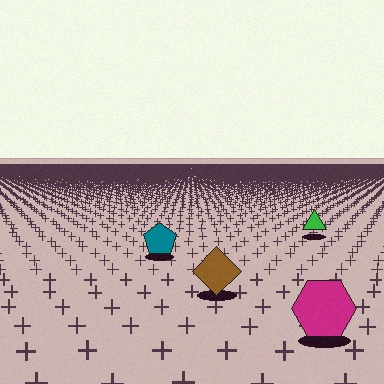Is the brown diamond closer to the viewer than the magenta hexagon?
No. The magenta hexagon is closer — you can tell from the texture gradient: the ground texture is coarser near it.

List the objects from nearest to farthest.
From nearest to farthest: the magenta hexagon, the brown diamond, the teal pentagon, the green triangle.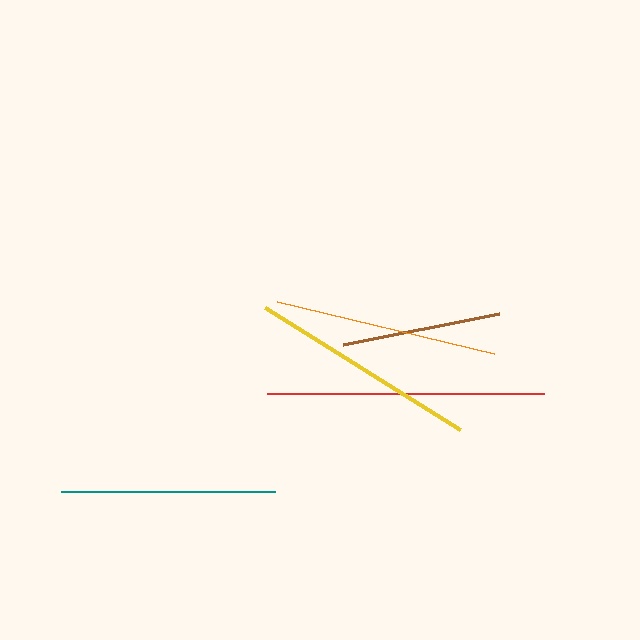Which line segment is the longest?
The red line is the longest at approximately 277 pixels.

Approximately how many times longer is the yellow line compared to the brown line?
The yellow line is approximately 1.5 times the length of the brown line.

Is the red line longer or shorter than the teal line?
The red line is longer than the teal line.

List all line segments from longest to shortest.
From longest to shortest: red, yellow, orange, teal, brown.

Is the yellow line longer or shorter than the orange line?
The yellow line is longer than the orange line.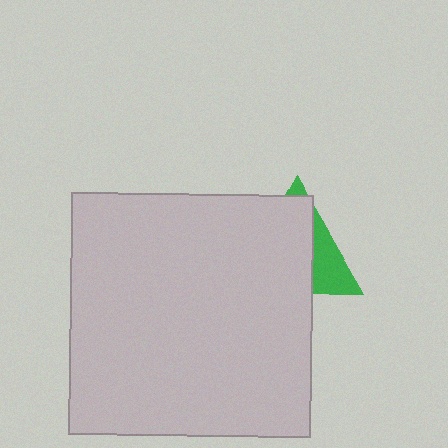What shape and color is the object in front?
The object in front is a light gray square.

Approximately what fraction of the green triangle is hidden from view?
Roughly 69% of the green triangle is hidden behind the light gray square.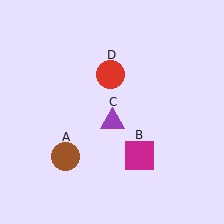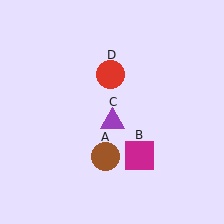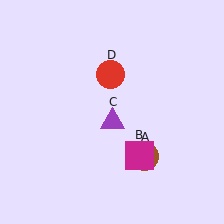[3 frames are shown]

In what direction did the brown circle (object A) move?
The brown circle (object A) moved right.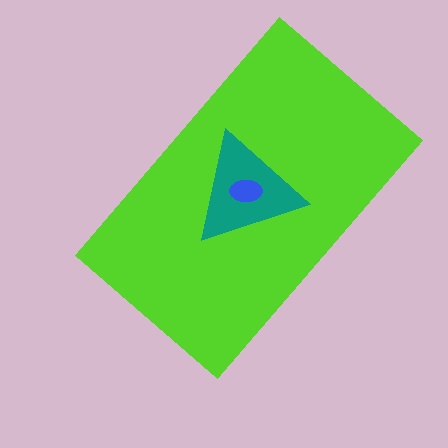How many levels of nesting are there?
3.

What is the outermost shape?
The lime rectangle.